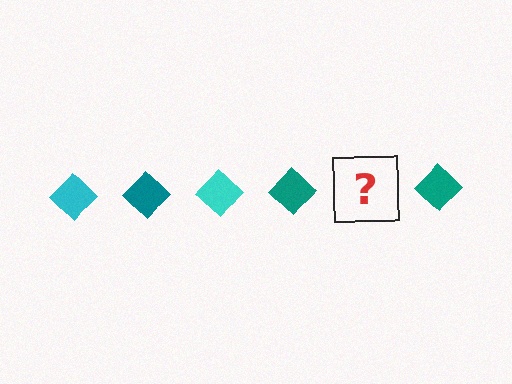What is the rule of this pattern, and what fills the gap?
The rule is that the pattern cycles through cyan, teal diamonds. The gap should be filled with a cyan diamond.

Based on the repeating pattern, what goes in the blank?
The blank should be a cyan diamond.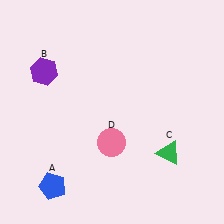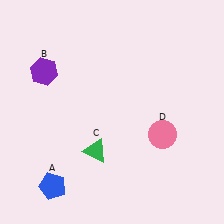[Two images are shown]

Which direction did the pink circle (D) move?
The pink circle (D) moved right.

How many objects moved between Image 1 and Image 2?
2 objects moved between the two images.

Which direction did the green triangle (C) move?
The green triangle (C) moved left.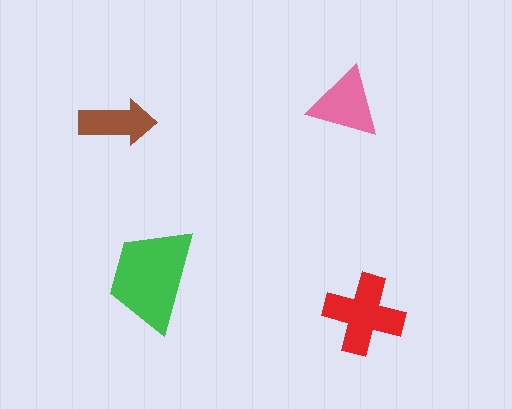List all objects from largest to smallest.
The green trapezoid, the red cross, the pink triangle, the brown arrow.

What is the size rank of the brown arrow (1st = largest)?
4th.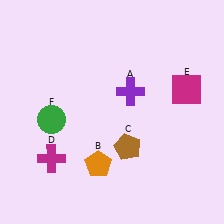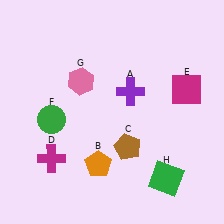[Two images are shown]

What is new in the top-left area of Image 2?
A pink hexagon (G) was added in the top-left area of Image 2.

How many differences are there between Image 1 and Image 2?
There are 2 differences between the two images.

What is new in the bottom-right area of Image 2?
A green square (H) was added in the bottom-right area of Image 2.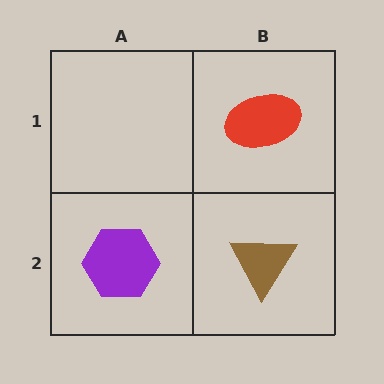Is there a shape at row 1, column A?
No, that cell is empty.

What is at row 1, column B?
A red ellipse.